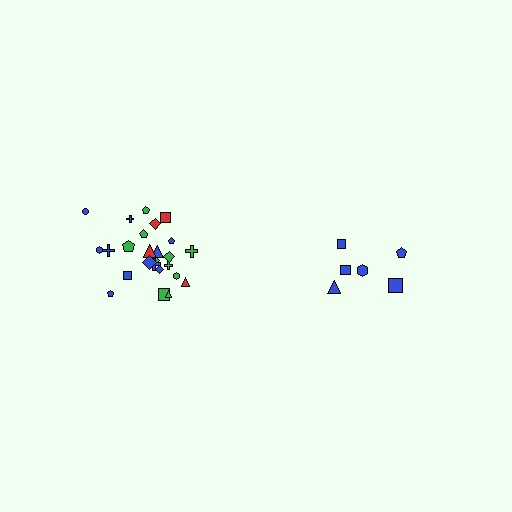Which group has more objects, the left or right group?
The left group.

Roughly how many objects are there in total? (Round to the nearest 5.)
Roughly 30 objects in total.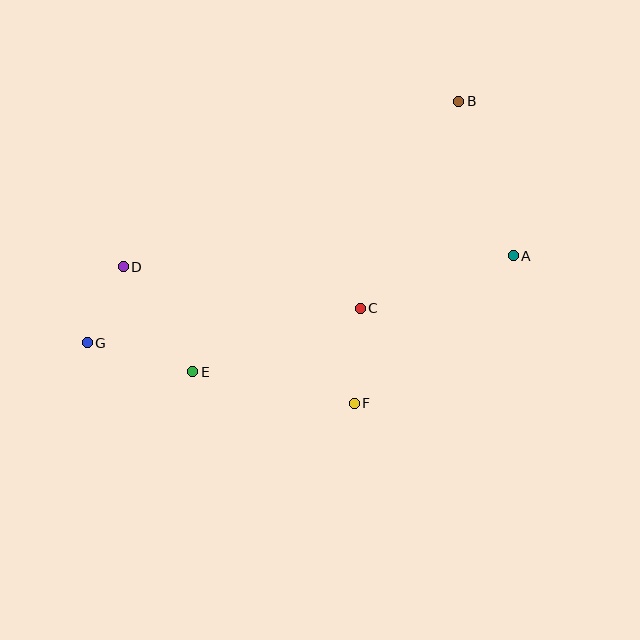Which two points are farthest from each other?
Points B and G are farthest from each other.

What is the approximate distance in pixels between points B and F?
The distance between B and F is approximately 320 pixels.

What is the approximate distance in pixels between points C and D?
The distance between C and D is approximately 241 pixels.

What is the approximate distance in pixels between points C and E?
The distance between C and E is approximately 179 pixels.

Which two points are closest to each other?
Points D and G are closest to each other.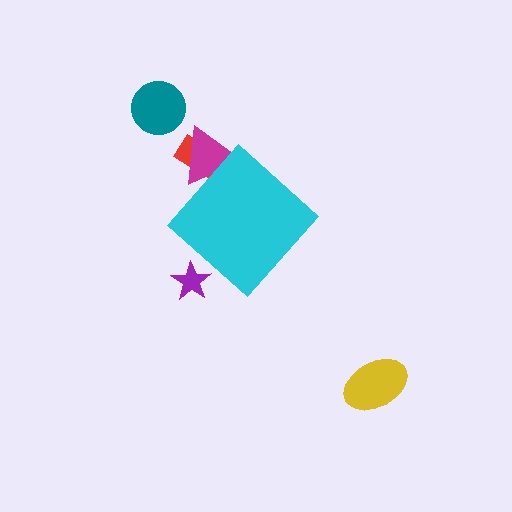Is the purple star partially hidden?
Yes, the purple star is partially hidden behind the cyan diamond.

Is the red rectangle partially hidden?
Yes, the red rectangle is partially hidden behind the cyan diamond.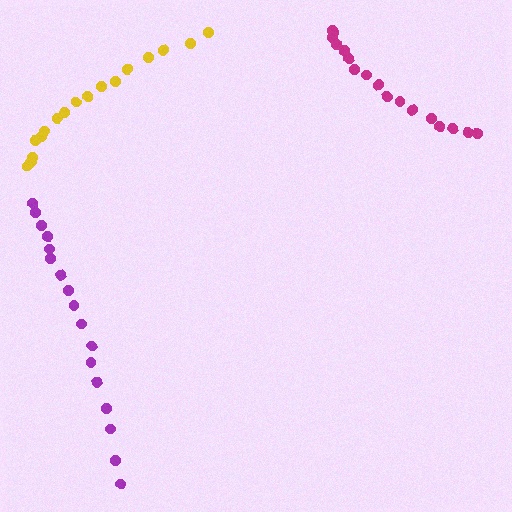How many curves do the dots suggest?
There are 3 distinct paths.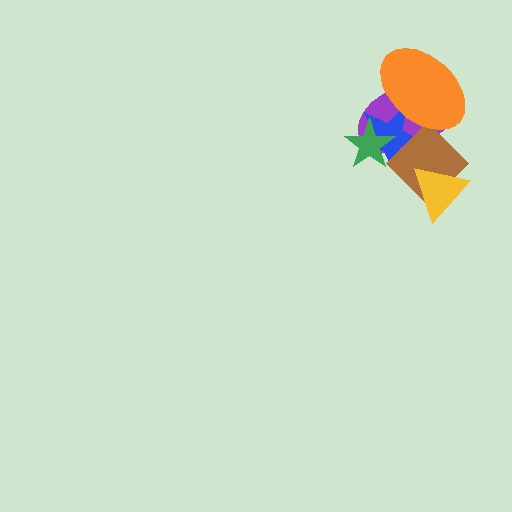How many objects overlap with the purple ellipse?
4 objects overlap with the purple ellipse.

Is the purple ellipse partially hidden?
Yes, it is partially covered by another shape.